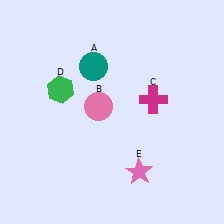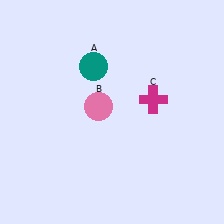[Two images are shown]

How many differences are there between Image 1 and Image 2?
There are 2 differences between the two images.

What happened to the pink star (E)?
The pink star (E) was removed in Image 2. It was in the bottom-right area of Image 1.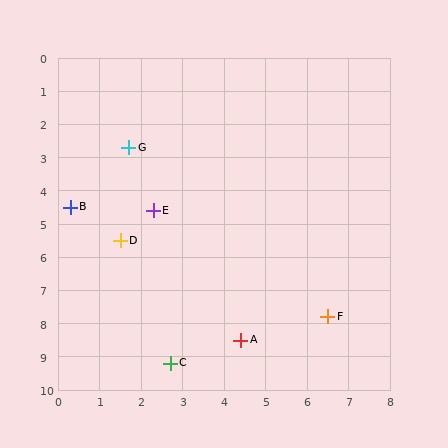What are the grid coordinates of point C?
Point C is at approximately (2.7, 9.2).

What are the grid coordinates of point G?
Point G is at approximately (1.7, 2.7).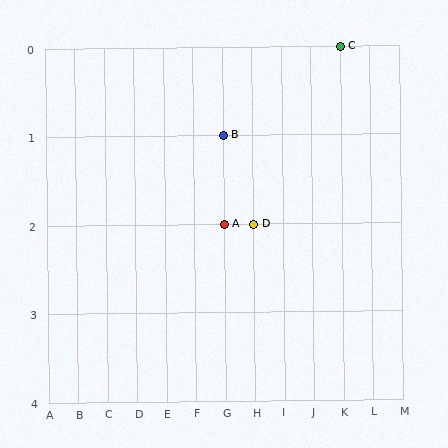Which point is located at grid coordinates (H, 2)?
Point D is at (H, 2).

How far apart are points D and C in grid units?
Points D and C are 3 columns and 2 rows apart (about 3.6 grid units diagonally).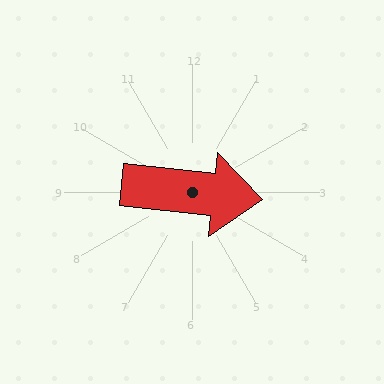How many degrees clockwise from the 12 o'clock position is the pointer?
Approximately 96 degrees.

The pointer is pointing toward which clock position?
Roughly 3 o'clock.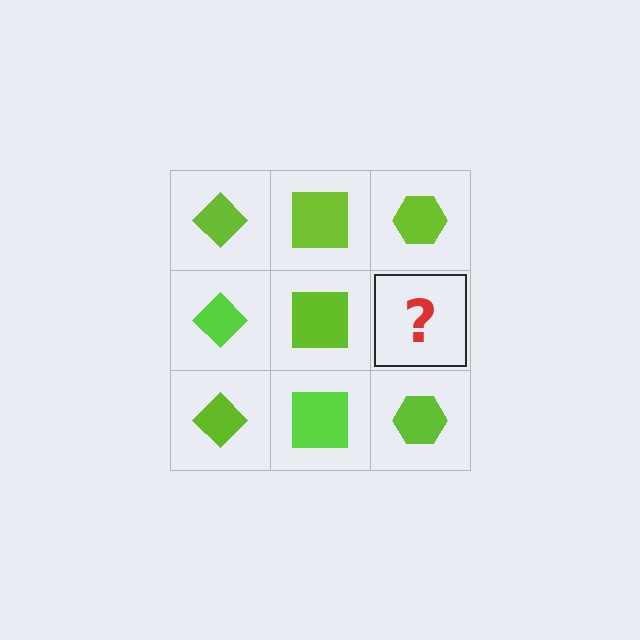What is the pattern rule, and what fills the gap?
The rule is that each column has a consistent shape. The gap should be filled with a lime hexagon.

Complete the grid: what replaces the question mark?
The question mark should be replaced with a lime hexagon.